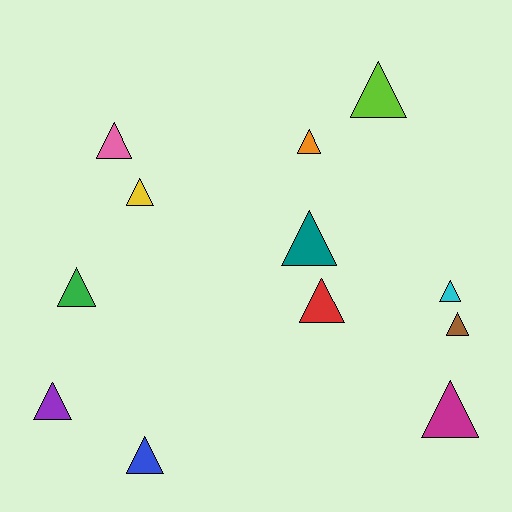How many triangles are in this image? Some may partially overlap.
There are 12 triangles.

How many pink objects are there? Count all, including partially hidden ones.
There is 1 pink object.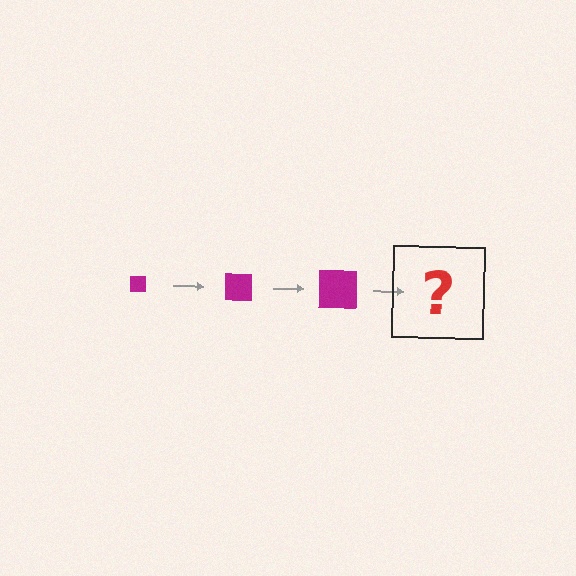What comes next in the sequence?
The next element should be a magenta square, larger than the previous one.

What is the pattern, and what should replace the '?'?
The pattern is that the square gets progressively larger each step. The '?' should be a magenta square, larger than the previous one.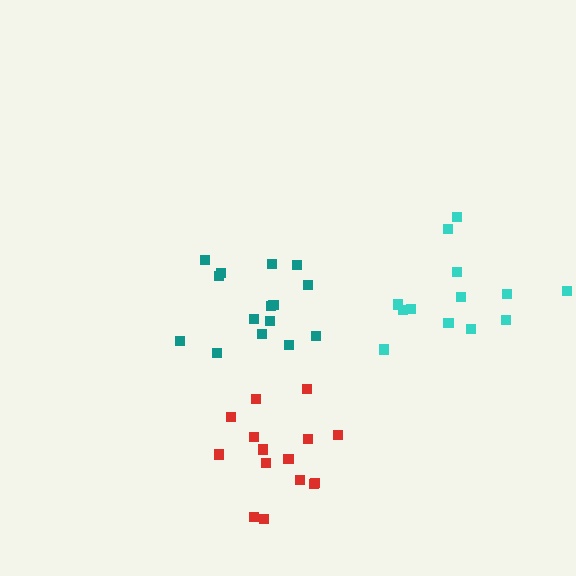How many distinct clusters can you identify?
There are 3 distinct clusters.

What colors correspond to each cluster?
The clusters are colored: teal, cyan, red.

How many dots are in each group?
Group 1: 15 dots, Group 2: 13 dots, Group 3: 15 dots (43 total).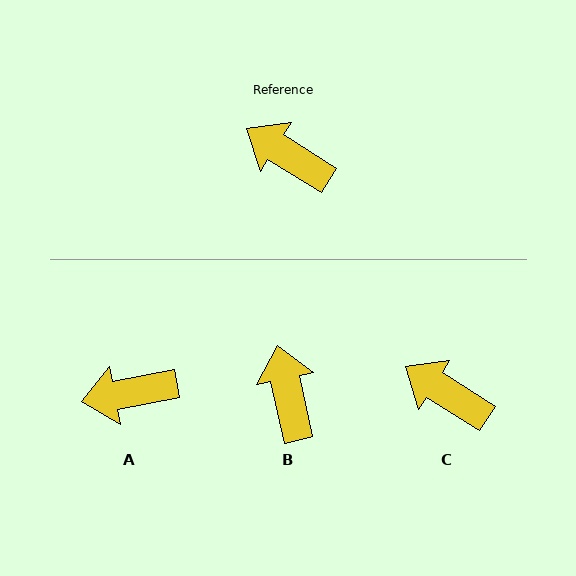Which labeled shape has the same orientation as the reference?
C.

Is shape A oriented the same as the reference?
No, it is off by about 43 degrees.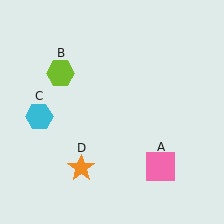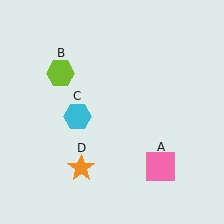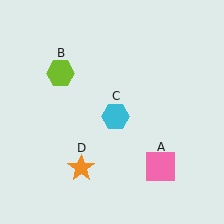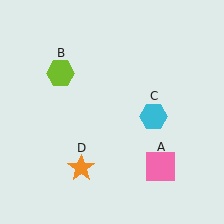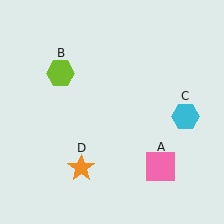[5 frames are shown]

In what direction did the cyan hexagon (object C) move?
The cyan hexagon (object C) moved right.